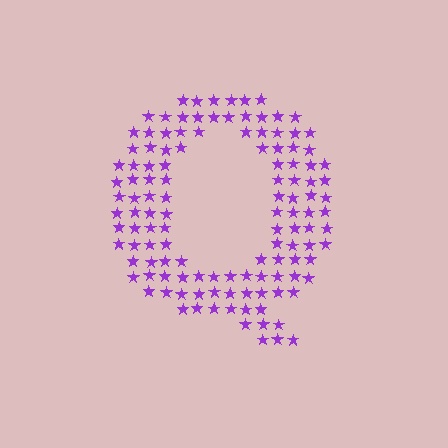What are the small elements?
The small elements are stars.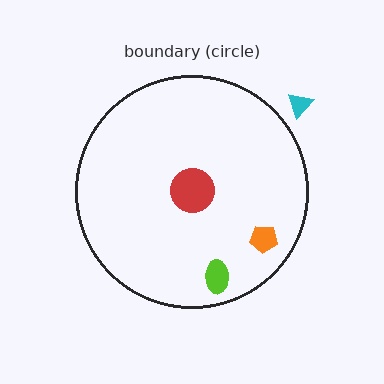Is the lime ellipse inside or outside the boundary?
Inside.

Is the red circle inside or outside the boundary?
Inside.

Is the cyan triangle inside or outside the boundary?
Outside.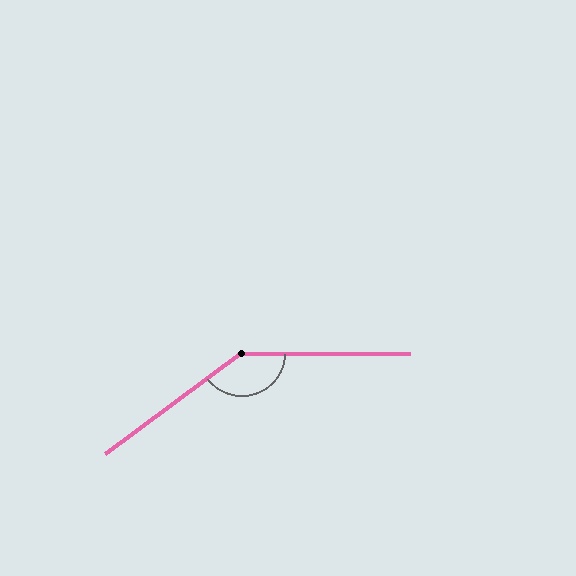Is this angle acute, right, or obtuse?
It is obtuse.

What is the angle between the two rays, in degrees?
Approximately 143 degrees.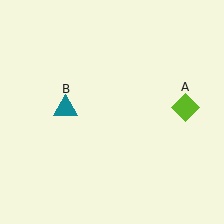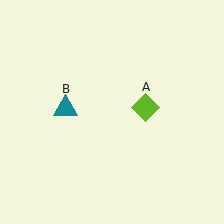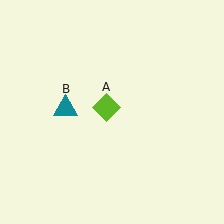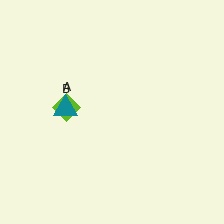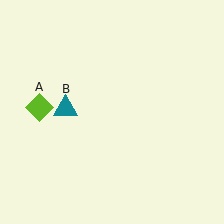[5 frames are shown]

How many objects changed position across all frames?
1 object changed position: lime diamond (object A).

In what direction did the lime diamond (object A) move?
The lime diamond (object A) moved left.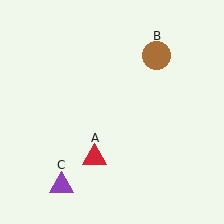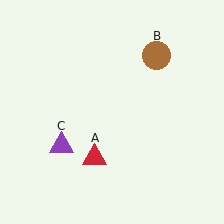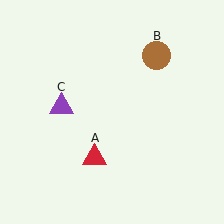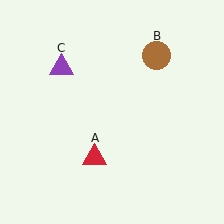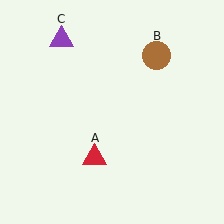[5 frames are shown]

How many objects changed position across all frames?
1 object changed position: purple triangle (object C).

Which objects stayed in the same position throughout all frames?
Red triangle (object A) and brown circle (object B) remained stationary.